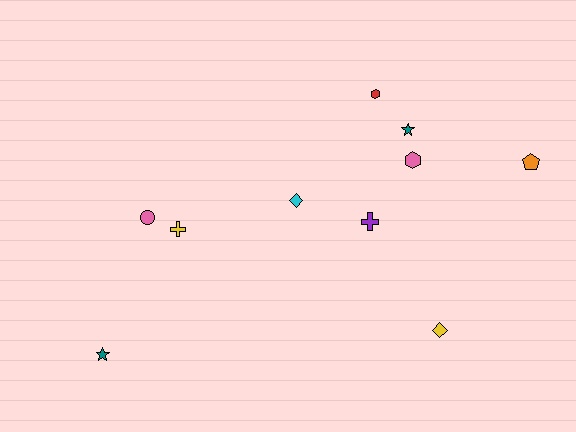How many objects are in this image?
There are 10 objects.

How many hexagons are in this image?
There are 2 hexagons.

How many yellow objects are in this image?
There are 2 yellow objects.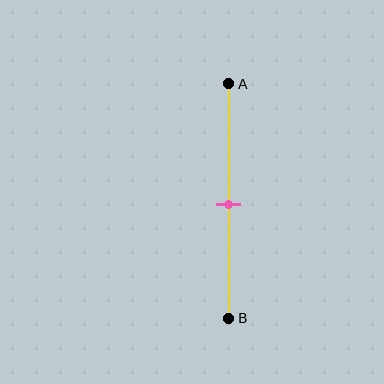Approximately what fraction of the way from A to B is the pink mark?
The pink mark is approximately 50% of the way from A to B.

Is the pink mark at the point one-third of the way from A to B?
No, the mark is at about 50% from A, not at the 33% one-third point.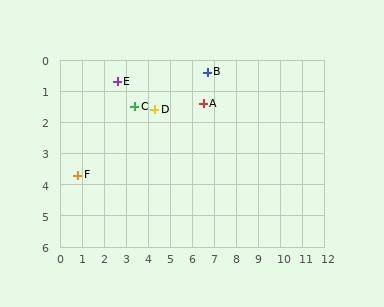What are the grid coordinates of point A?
Point A is at approximately (6.5, 1.4).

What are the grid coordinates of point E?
Point E is at approximately (2.6, 0.7).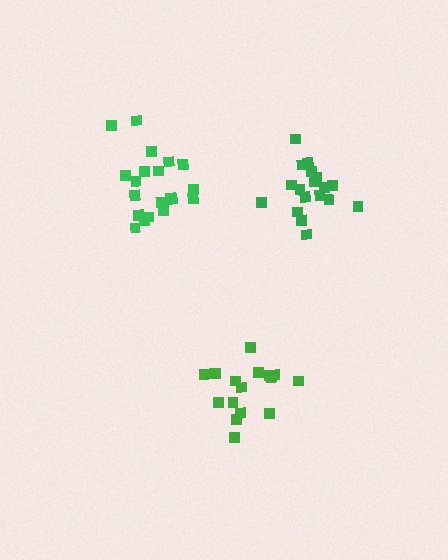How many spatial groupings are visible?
There are 3 spatial groupings.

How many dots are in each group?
Group 1: 16 dots, Group 2: 18 dots, Group 3: 20 dots (54 total).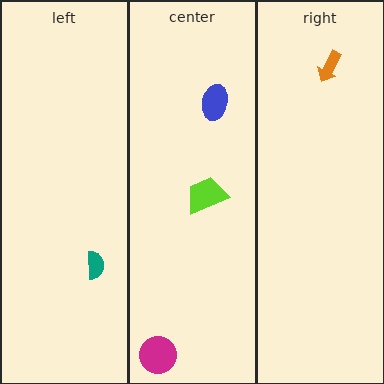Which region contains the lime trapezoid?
The center region.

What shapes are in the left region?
The teal semicircle.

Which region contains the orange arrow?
The right region.